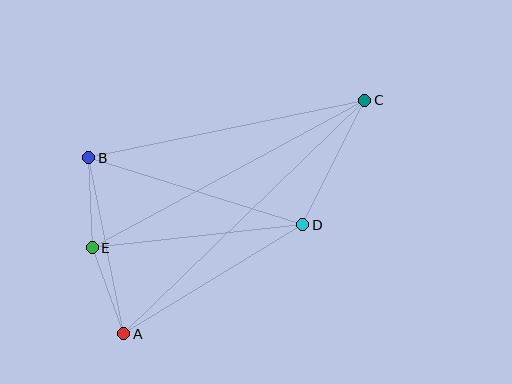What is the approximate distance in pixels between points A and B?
The distance between A and B is approximately 179 pixels.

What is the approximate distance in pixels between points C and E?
The distance between C and E is approximately 310 pixels.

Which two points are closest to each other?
Points B and E are closest to each other.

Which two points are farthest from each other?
Points A and C are farthest from each other.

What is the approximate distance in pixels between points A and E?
The distance between A and E is approximately 92 pixels.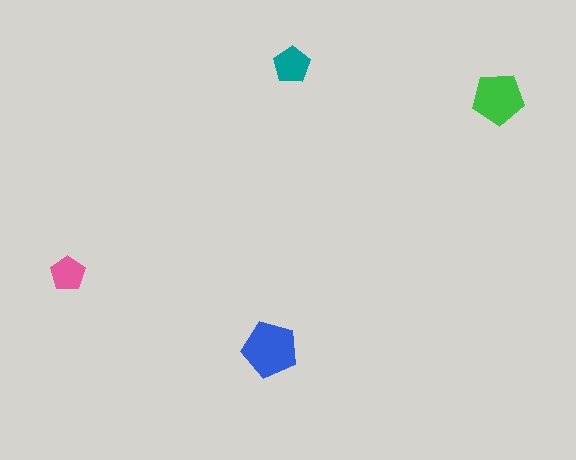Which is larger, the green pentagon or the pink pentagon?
The green one.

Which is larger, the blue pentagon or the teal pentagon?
The blue one.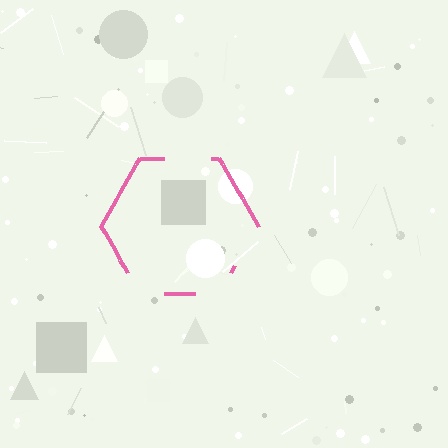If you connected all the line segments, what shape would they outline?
They would outline a hexagon.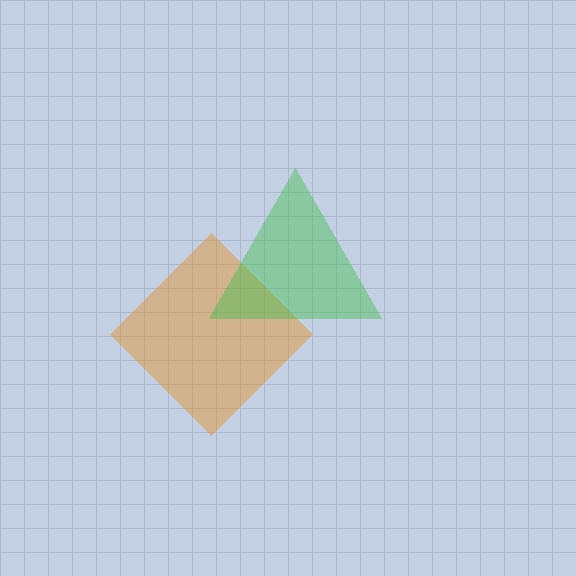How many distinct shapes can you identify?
There are 2 distinct shapes: an orange diamond, a green triangle.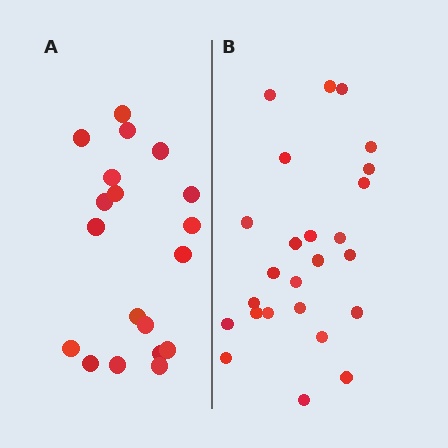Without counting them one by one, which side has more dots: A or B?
Region B (the right region) has more dots.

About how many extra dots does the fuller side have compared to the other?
Region B has about 6 more dots than region A.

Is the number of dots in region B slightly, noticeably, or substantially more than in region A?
Region B has noticeably more, but not dramatically so. The ratio is roughly 1.3 to 1.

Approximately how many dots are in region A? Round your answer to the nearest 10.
About 20 dots. (The exact count is 19, which rounds to 20.)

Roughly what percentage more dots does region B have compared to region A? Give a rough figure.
About 30% more.